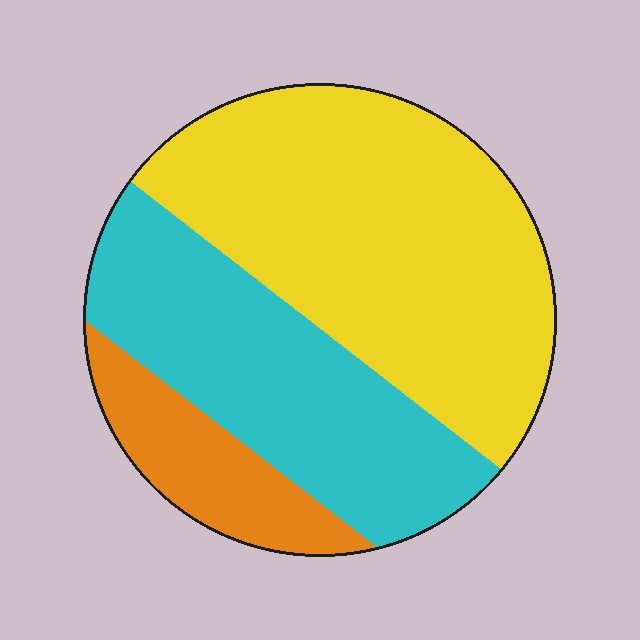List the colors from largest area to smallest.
From largest to smallest: yellow, cyan, orange.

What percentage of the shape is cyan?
Cyan covers 34% of the shape.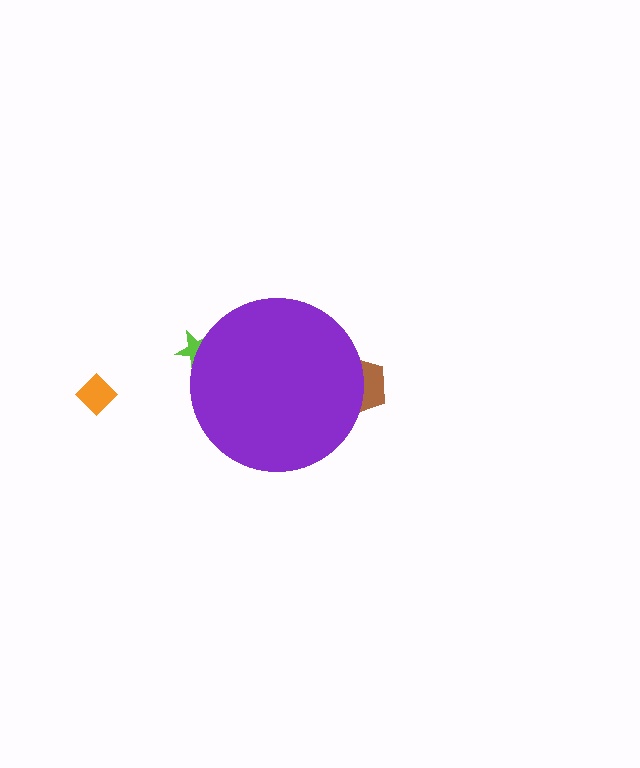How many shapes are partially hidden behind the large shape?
2 shapes are partially hidden.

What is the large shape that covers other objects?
A purple circle.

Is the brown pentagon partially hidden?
Yes, the brown pentagon is partially hidden behind the purple circle.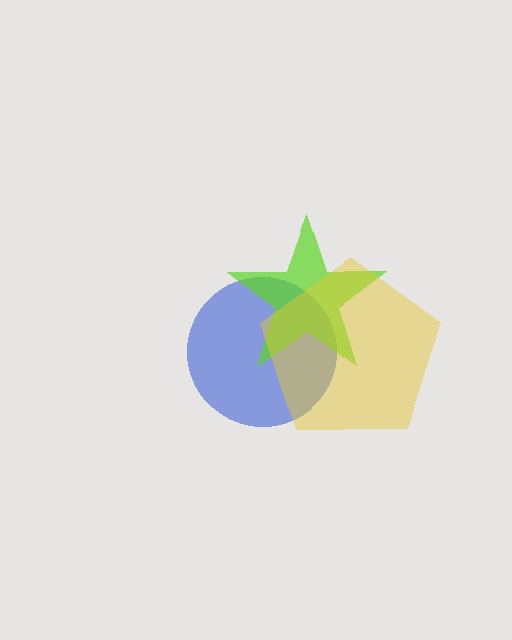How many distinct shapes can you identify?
There are 3 distinct shapes: a blue circle, a lime star, a yellow pentagon.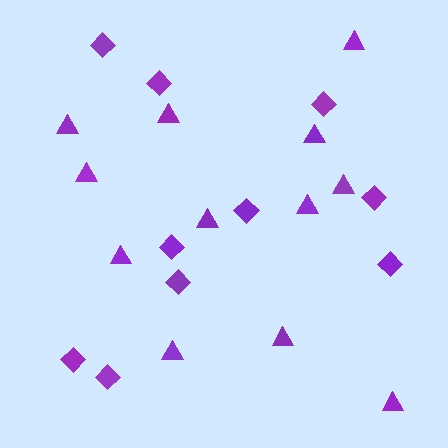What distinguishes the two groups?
There are 2 groups: one group of diamonds (10) and one group of triangles (12).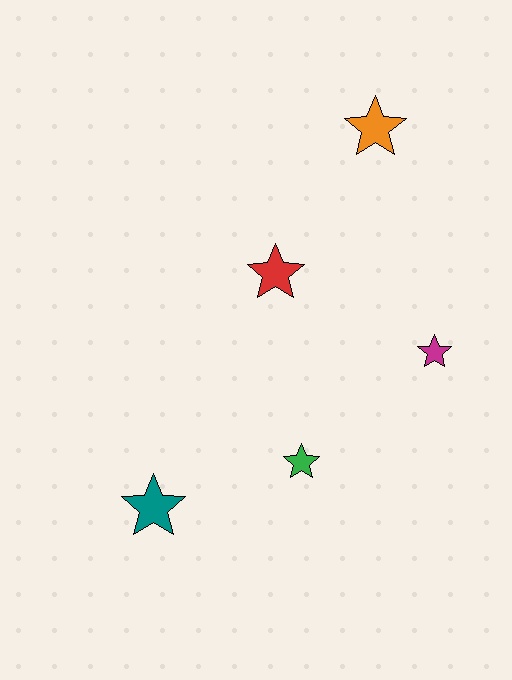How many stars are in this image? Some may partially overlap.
There are 5 stars.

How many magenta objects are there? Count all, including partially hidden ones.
There is 1 magenta object.